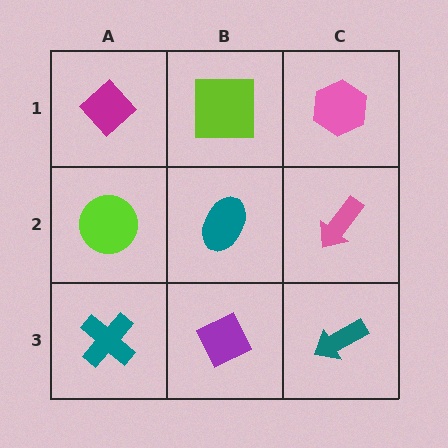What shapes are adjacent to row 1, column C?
A pink arrow (row 2, column C), a lime square (row 1, column B).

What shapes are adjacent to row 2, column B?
A lime square (row 1, column B), a purple diamond (row 3, column B), a lime circle (row 2, column A), a pink arrow (row 2, column C).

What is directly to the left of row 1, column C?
A lime square.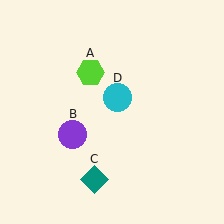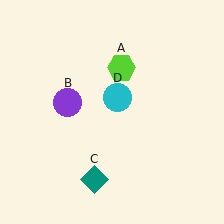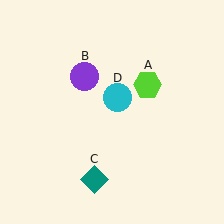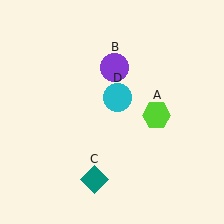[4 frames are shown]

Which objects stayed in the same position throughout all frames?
Teal diamond (object C) and cyan circle (object D) remained stationary.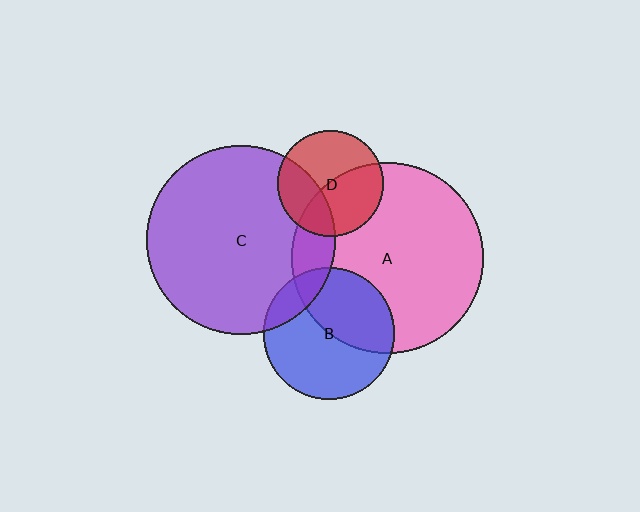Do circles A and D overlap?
Yes.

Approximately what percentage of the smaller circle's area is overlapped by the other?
Approximately 45%.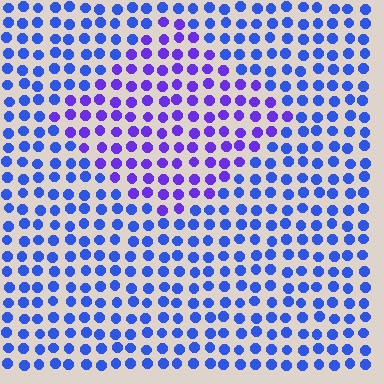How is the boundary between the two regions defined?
The boundary is defined purely by a slight shift in hue (about 34 degrees). Spacing, size, and orientation are identical on both sides.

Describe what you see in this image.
The image is filled with small blue elements in a uniform arrangement. A diamond-shaped region is visible where the elements are tinted to a slightly different hue, forming a subtle color boundary.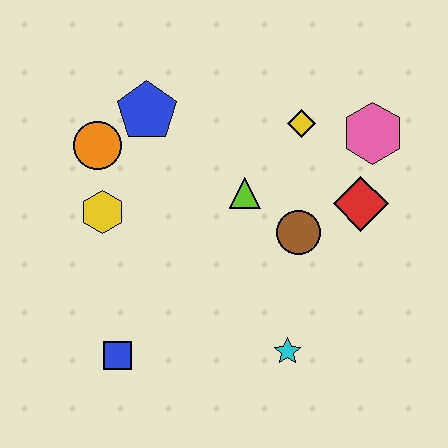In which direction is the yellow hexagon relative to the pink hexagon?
The yellow hexagon is to the left of the pink hexagon.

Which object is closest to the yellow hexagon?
The orange circle is closest to the yellow hexagon.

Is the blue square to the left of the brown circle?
Yes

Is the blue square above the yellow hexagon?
No